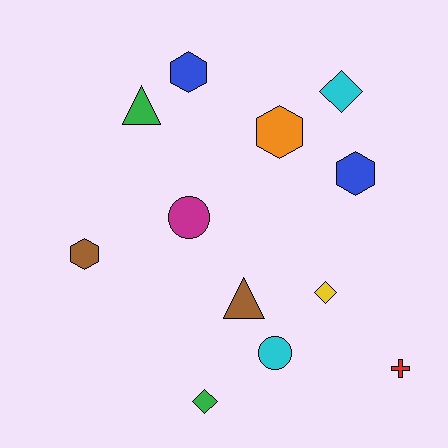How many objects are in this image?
There are 12 objects.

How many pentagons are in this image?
There are no pentagons.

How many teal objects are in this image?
There are no teal objects.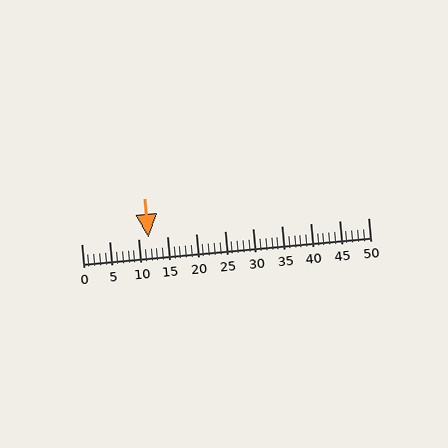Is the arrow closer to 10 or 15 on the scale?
The arrow is closer to 10.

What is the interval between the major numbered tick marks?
The major tick marks are spaced 5 units apart.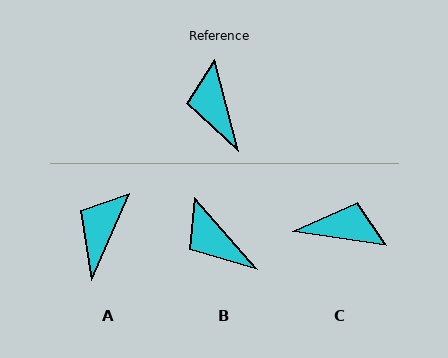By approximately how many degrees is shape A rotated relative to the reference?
Approximately 38 degrees clockwise.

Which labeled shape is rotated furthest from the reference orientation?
C, about 113 degrees away.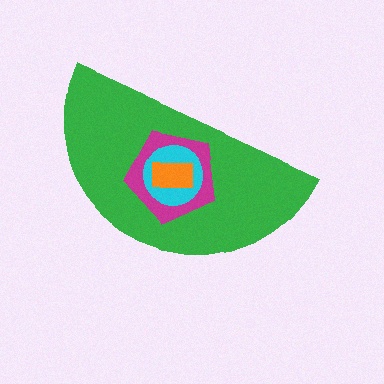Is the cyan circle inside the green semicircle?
Yes.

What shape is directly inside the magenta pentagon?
The cyan circle.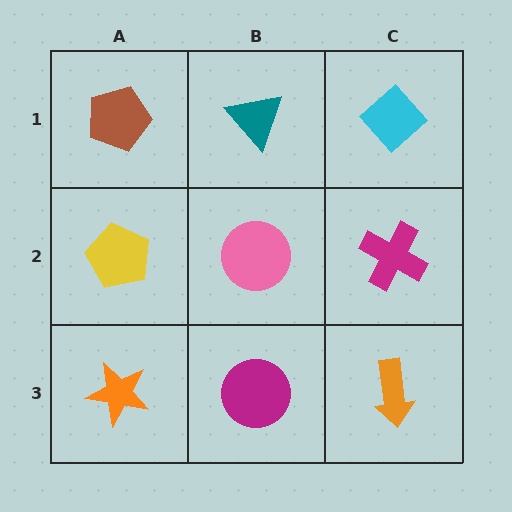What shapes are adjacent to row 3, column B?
A pink circle (row 2, column B), an orange star (row 3, column A), an orange arrow (row 3, column C).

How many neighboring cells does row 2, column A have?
3.